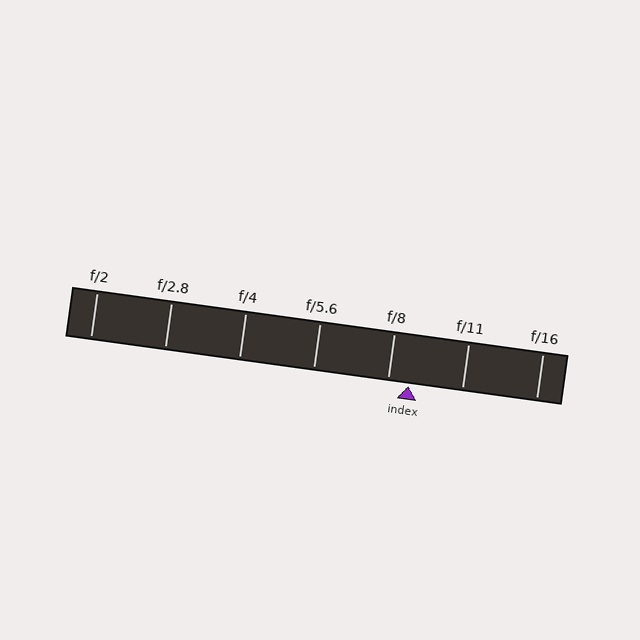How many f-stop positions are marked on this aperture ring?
There are 7 f-stop positions marked.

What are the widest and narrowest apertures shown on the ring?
The widest aperture shown is f/2 and the narrowest is f/16.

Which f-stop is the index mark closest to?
The index mark is closest to f/8.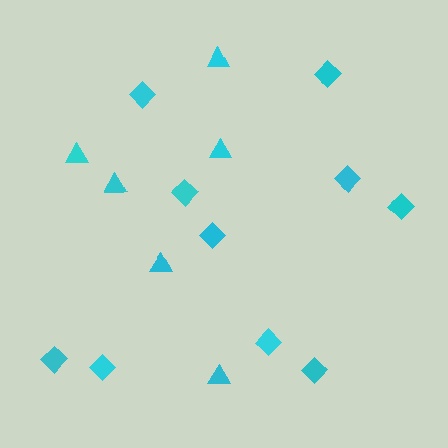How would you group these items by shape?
There are 2 groups: one group of diamonds (10) and one group of triangles (6).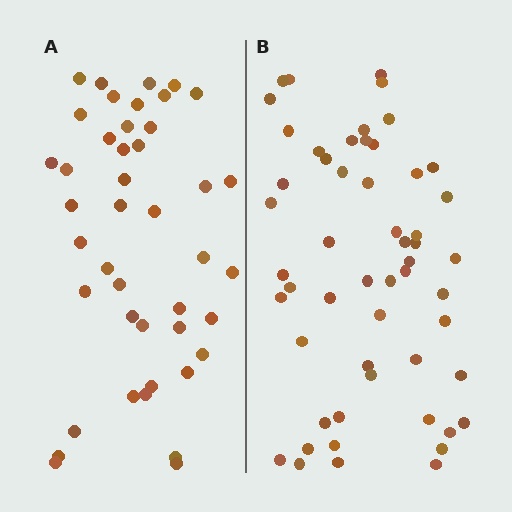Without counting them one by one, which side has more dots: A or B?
Region B (the right region) has more dots.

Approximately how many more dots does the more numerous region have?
Region B has roughly 12 or so more dots than region A.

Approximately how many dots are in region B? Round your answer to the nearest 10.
About 50 dots. (The exact count is 54, which rounds to 50.)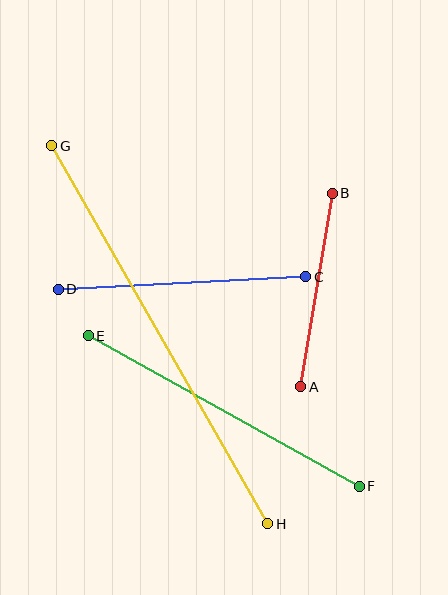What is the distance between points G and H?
The distance is approximately 435 pixels.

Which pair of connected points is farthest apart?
Points G and H are farthest apart.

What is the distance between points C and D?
The distance is approximately 248 pixels.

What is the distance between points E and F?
The distance is approximately 310 pixels.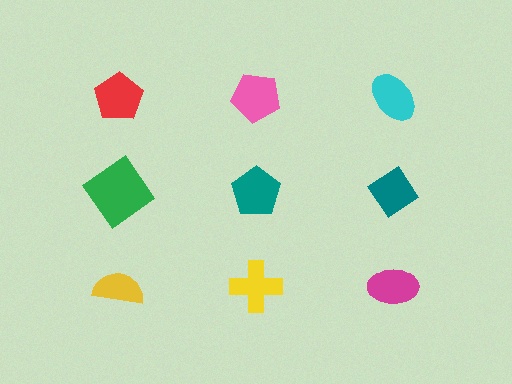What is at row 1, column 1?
A red pentagon.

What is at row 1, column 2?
A pink pentagon.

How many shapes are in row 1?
3 shapes.